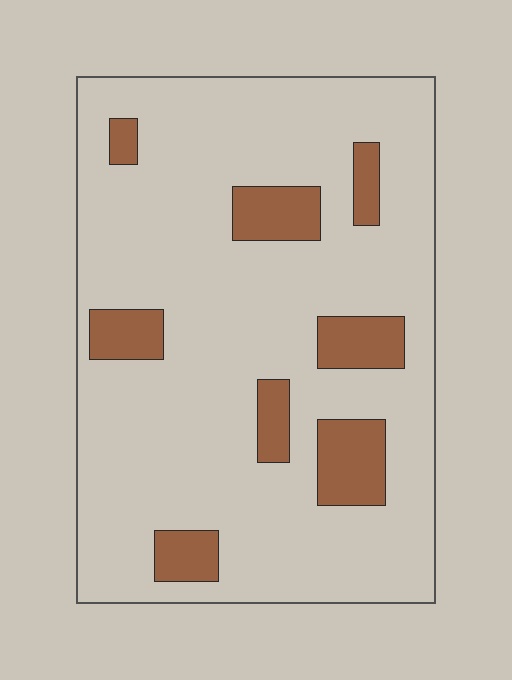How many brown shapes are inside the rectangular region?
8.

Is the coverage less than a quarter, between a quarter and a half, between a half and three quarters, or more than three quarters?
Less than a quarter.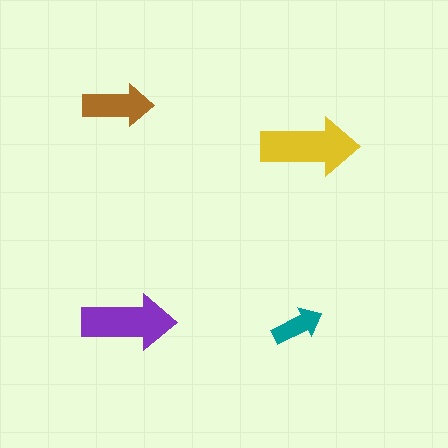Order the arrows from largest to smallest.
the yellow one, the purple one, the brown one, the teal one.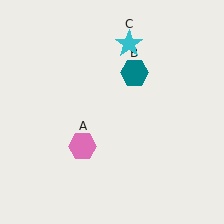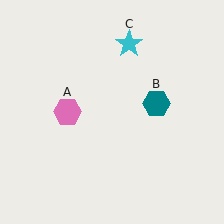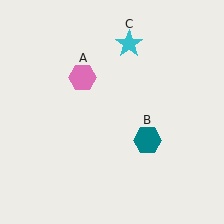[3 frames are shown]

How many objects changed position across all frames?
2 objects changed position: pink hexagon (object A), teal hexagon (object B).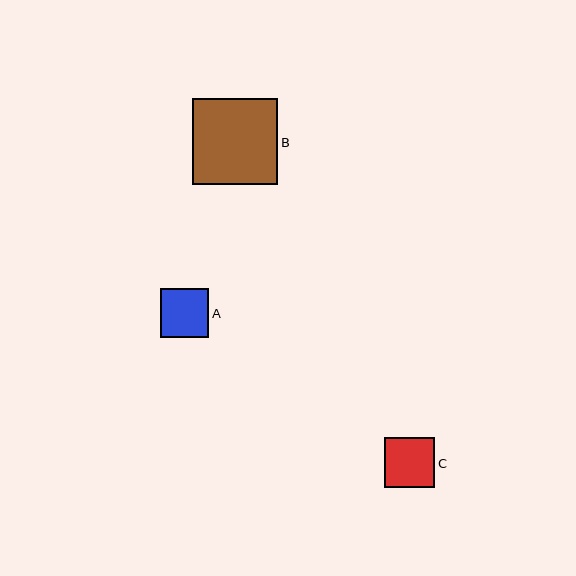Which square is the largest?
Square B is the largest with a size of approximately 86 pixels.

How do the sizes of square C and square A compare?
Square C and square A are approximately the same size.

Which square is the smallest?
Square A is the smallest with a size of approximately 48 pixels.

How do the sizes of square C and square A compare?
Square C and square A are approximately the same size.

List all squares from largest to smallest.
From largest to smallest: B, C, A.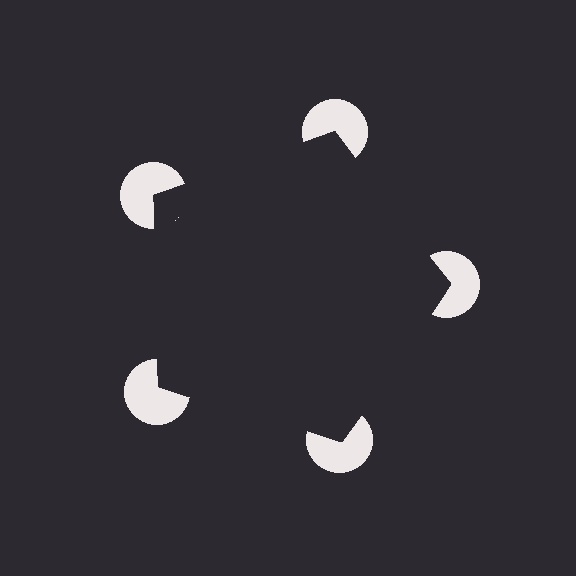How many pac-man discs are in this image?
There are 5 — one at each vertex of the illusory pentagon.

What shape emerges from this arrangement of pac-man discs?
An illusory pentagon — its edges are inferred from the aligned wedge cuts in the pac-man discs, not physically drawn.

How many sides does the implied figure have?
5 sides.